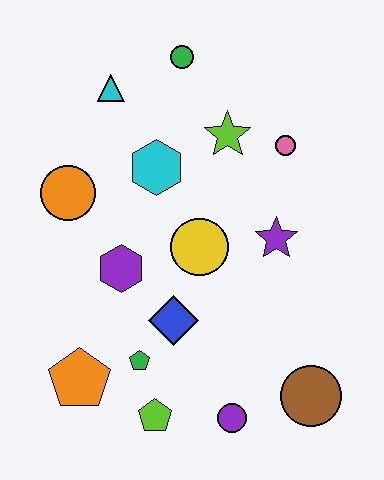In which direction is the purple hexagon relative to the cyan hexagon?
The purple hexagon is below the cyan hexagon.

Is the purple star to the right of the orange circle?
Yes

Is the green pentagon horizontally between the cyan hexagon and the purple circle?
No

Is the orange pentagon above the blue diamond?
No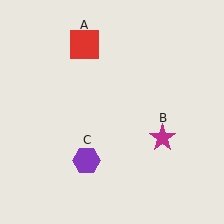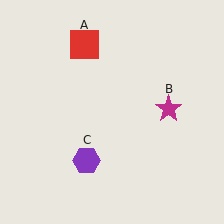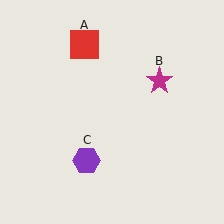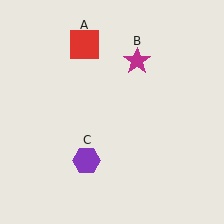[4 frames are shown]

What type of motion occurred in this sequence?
The magenta star (object B) rotated counterclockwise around the center of the scene.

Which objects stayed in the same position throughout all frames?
Red square (object A) and purple hexagon (object C) remained stationary.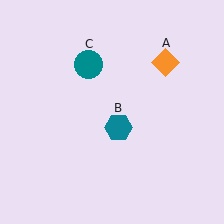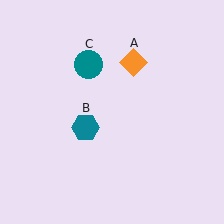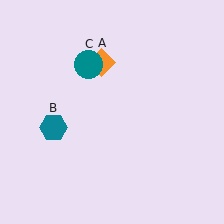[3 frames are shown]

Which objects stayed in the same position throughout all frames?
Teal circle (object C) remained stationary.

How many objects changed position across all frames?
2 objects changed position: orange diamond (object A), teal hexagon (object B).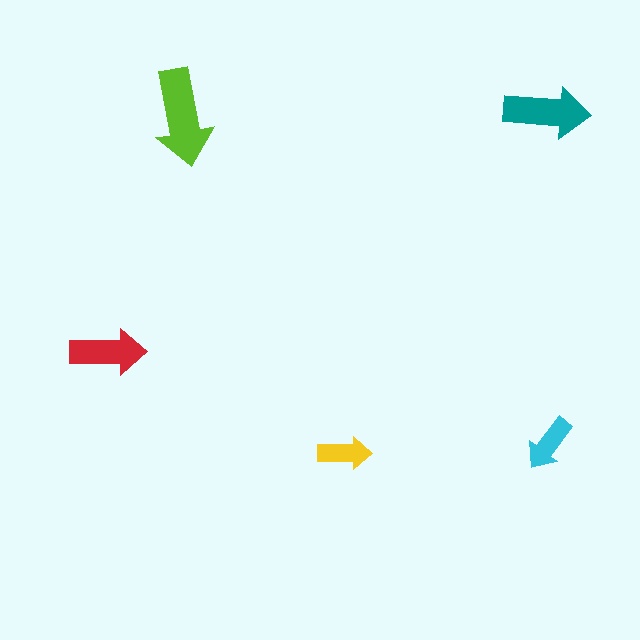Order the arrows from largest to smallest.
the lime one, the teal one, the red one, the cyan one, the yellow one.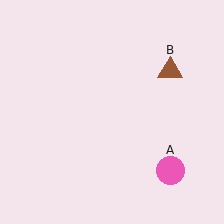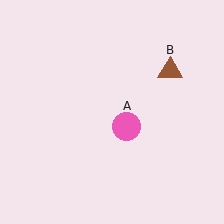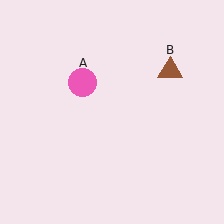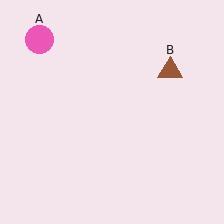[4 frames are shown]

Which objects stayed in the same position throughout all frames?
Brown triangle (object B) remained stationary.